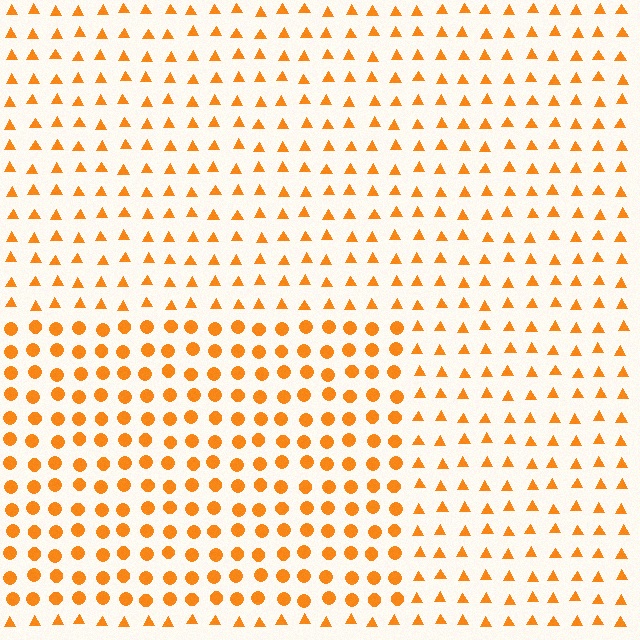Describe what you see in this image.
The image is filled with small orange elements arranged in a uniform grid. A rectangle-shaped region contains circles, while the surrounding area contains triangles. The boundary is defined purely by the change in element shape.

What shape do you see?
I see a rectangle.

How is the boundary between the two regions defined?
The boundary is defined by a change in element shape: circles inside vs. triangles outside. All elements share the same color and spacing.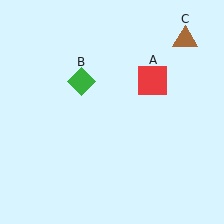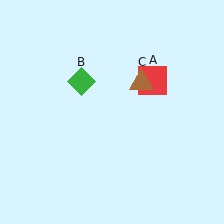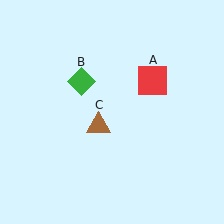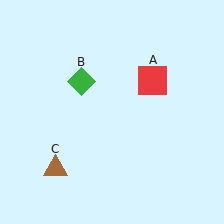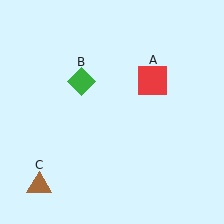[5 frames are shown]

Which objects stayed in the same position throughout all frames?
Red square (object A) and green diamond (object B) remained stationary.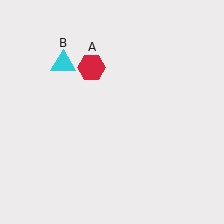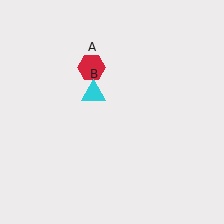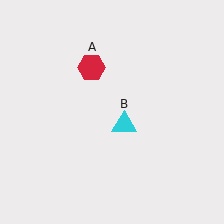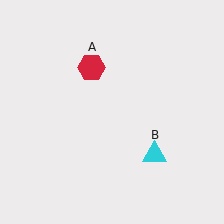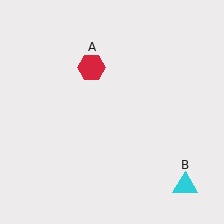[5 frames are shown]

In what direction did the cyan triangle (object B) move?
The cyan triangle (object B) moved down and to the right.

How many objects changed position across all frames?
1 object changed position: cyan triangle (object B).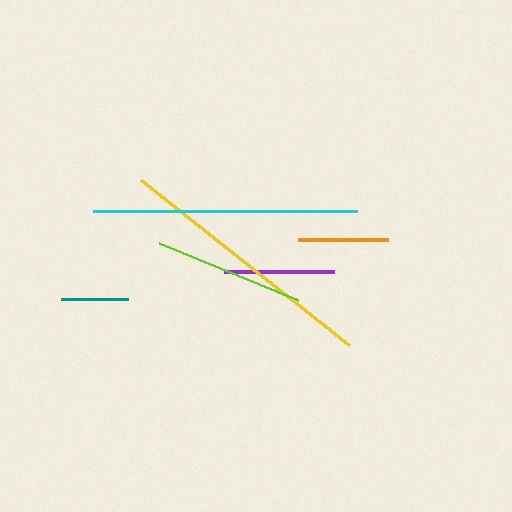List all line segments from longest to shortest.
From longest to shortest: yellow, cyan, lime, purple, orange, teal.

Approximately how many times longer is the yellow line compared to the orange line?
The yellow line is approximately 2.9 times the length of the orange line.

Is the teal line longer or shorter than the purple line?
The purple line is longer than the teal line.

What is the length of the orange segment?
The orange segment is approximately 90 pixels long.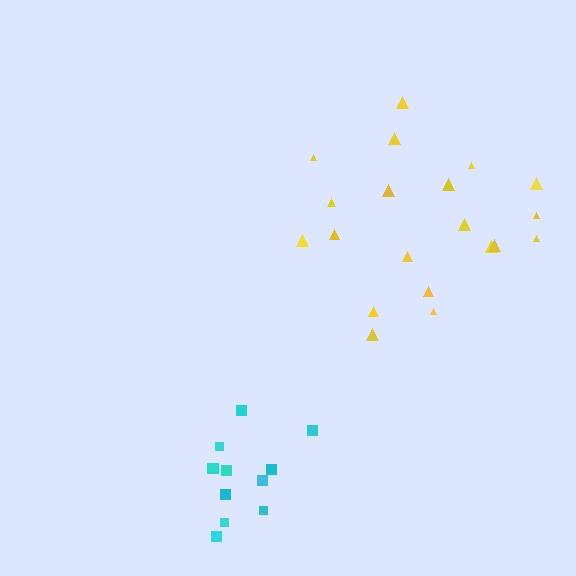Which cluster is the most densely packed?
Cyan.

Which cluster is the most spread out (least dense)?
Yellow.